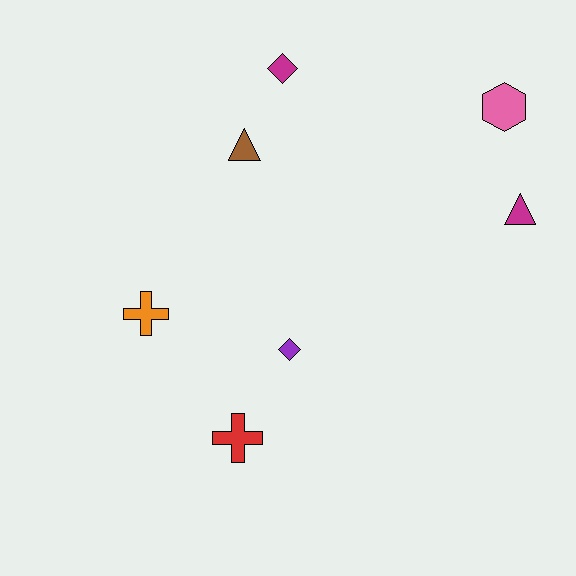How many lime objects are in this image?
There are no lime objects.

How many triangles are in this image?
There are 2 triangles.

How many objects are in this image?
There are 7 objects.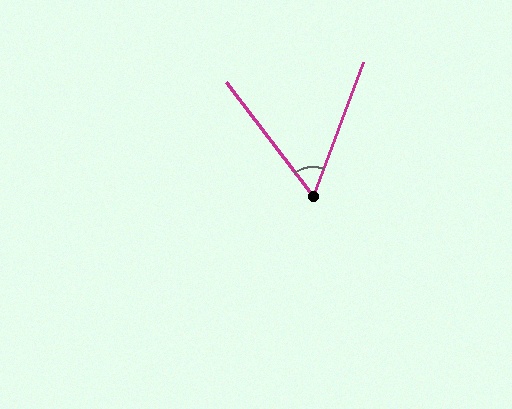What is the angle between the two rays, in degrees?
Approximately 58 degrees.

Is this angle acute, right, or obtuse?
It is acute.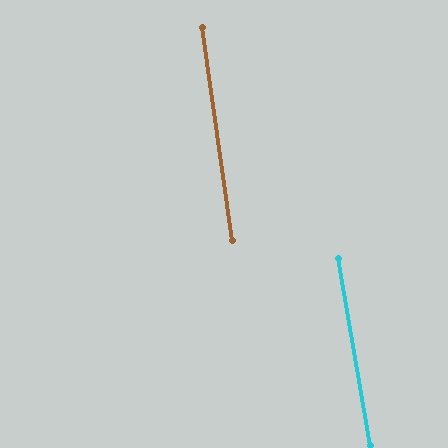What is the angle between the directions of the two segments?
Approximately 1 degree.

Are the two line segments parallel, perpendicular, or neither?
Parallel — their directions differ by only 1.5°.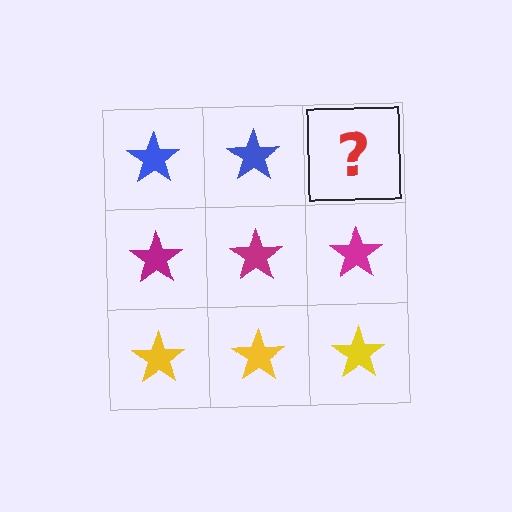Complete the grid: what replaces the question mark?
The question mark should be replaced with a blue star.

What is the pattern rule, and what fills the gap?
The rule is that each row has a consistent color. The gap should be filled with a blue star.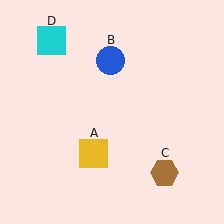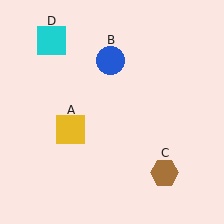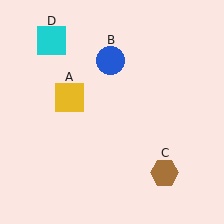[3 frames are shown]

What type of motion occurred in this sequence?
The yellow square (object A) rotated clockwise around the center of the scene.